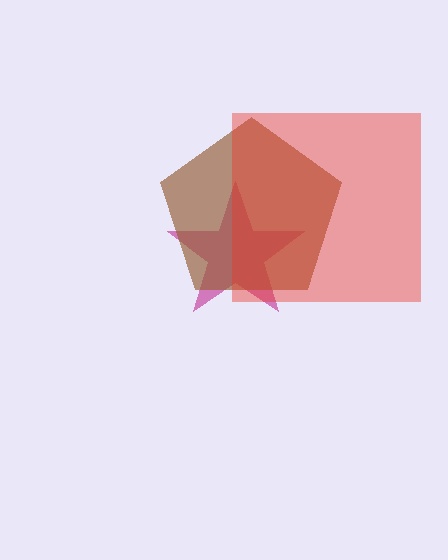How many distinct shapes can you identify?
There are 3 distinct shapes: a magenta star, a brown pentagon, a red square.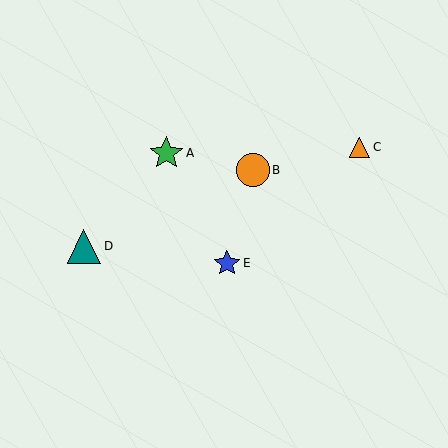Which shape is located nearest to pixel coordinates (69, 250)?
The teal triangle (labeled D) at (84, 246) is nearest to that location.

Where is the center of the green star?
The center of the green star is at (166, 153).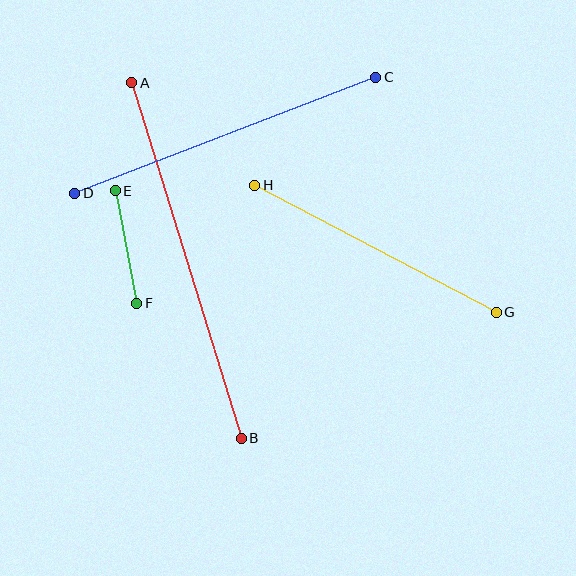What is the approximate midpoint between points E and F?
The midpoint is at approximately (126, 247) pixels.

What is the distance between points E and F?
The distance is approximately 115 pixels.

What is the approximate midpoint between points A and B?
The midpoint is at approximately (186, 261) pixels.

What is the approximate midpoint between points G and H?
The midpoint is at approximately (375, 249) pixels.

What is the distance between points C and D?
The distance is approximately 323 pixels.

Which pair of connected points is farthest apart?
Points A and B are farthest apart.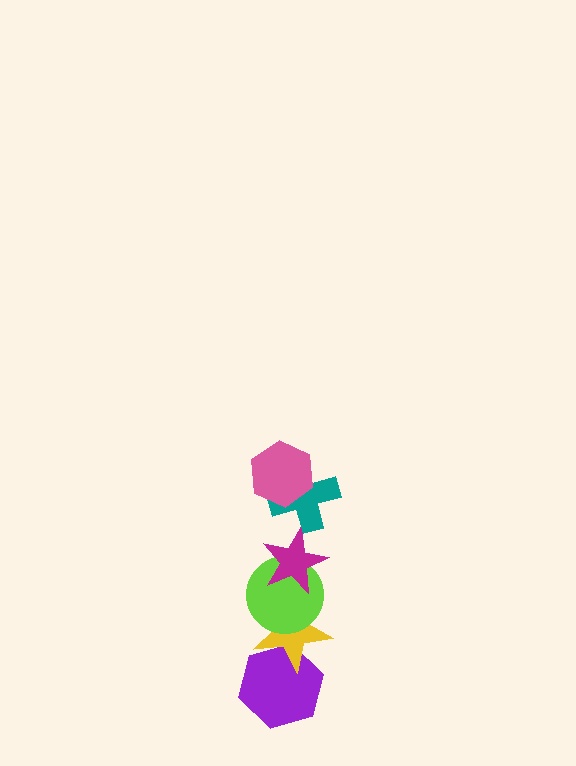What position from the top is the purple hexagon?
The purple hexagon is 6th from the top.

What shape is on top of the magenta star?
The teal cross is on top of the magenta star.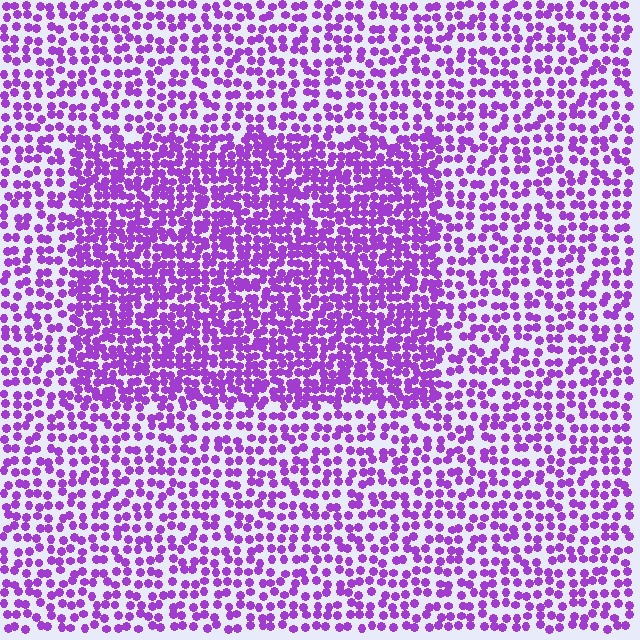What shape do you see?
I see a rectangle.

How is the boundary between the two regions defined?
The boundary is defined by a change in element density (approximately 1.8x ratio). All elements are the same color, size, and shape.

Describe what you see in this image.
The image contains small purple elements arranged at two different densities. A rectangle-shaped region is visible where the elements are more densely packed than the surrounding area.